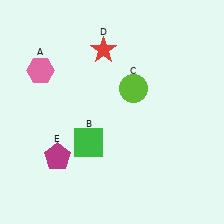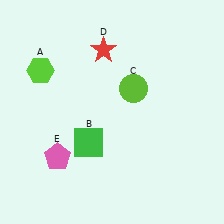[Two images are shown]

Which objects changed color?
A changed from pink to lime. E changed from magenta to pink.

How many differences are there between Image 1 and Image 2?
There are 2 differences between the two images.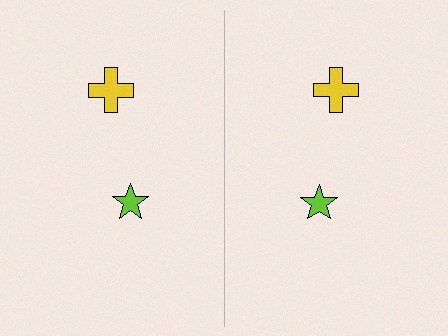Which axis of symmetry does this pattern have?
The pattern has a vertical axis of symmetry running through the center of the image.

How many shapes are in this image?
There are 4 shapes in this image.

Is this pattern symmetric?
Yes, this pattern has bilateral (reflection) symmetry.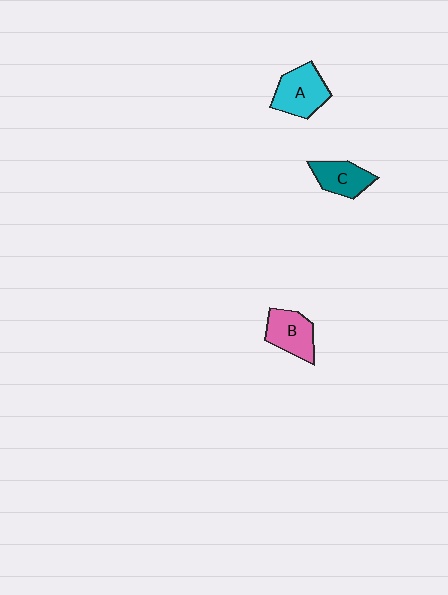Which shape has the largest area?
Shape A (cyan).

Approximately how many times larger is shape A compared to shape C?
Approximately 1.3 times.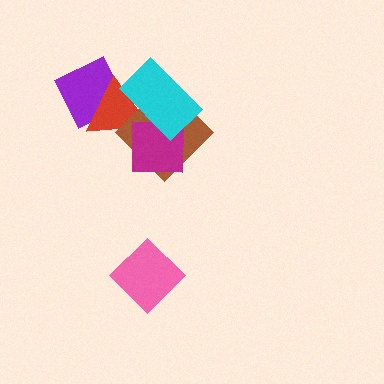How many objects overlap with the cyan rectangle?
3 objects overlap with the cyan rectangle.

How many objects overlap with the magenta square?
3 objects overlap with the magenta square.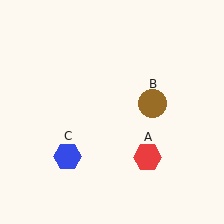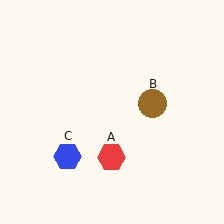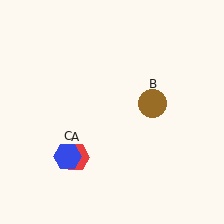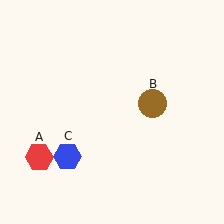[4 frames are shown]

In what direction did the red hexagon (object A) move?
The red hexagon (object A) moved left.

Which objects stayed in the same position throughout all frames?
Brown circle (object B) and blue hexagon (object C) remained stationary.